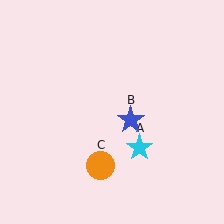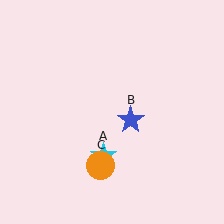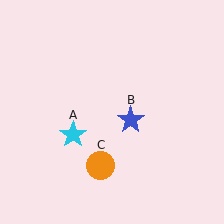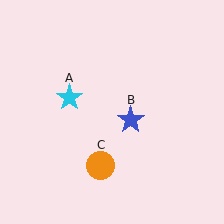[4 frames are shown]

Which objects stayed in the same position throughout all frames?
Blue star (object B) and orange circle (object C) remained stationary.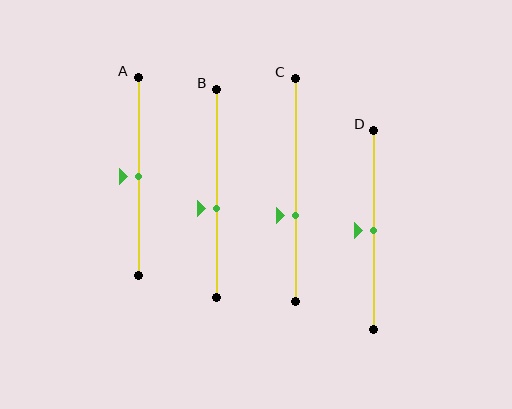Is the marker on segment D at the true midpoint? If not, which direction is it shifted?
Yes, the marker on segment D is at the true midpoint.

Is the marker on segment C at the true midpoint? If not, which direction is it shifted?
No, the marker on segment C is shifted downward by about 11% of the segment length.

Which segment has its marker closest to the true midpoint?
Segment A has its marker closest to the true midpoint.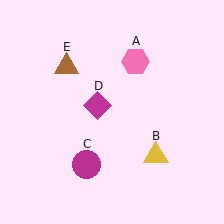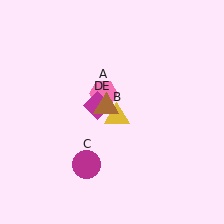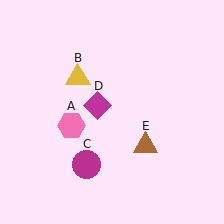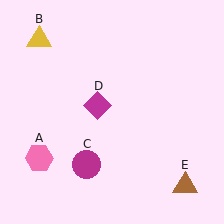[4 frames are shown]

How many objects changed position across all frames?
3 objects changed position: pink hexagon (object A), yellow triangle (object B), brown triangle (object E).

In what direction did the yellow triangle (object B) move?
The yellow triangle (object B) moved up and to the left.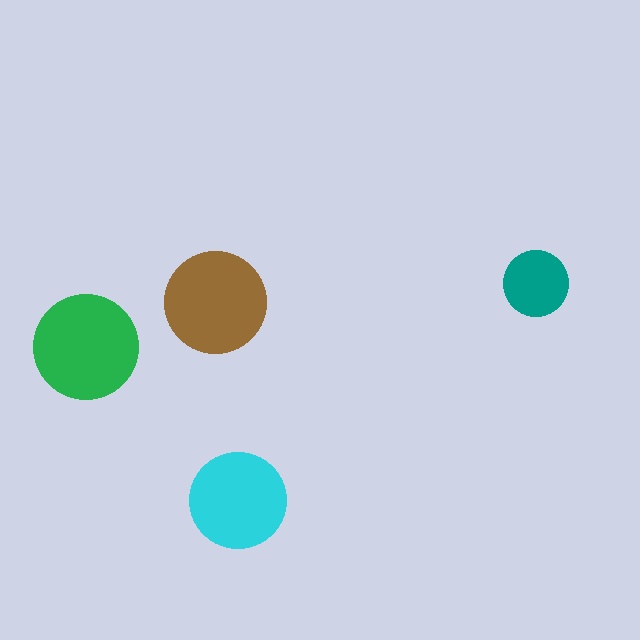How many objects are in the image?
There are 4 objects in the image.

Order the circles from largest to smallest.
the green one, the brown one, the cyan one, the teal one.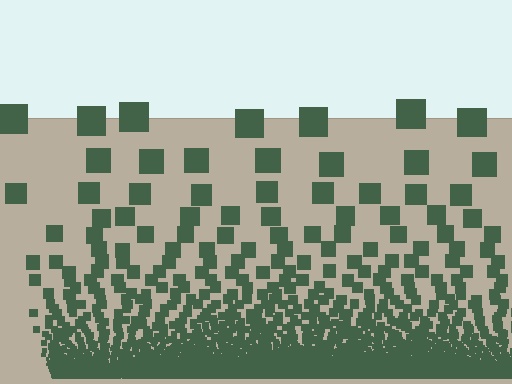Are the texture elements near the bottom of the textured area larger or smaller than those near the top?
Smaller. The gradient is inverted — elements near the bottom are smaller and denser.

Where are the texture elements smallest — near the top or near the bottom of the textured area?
Near the bottom.